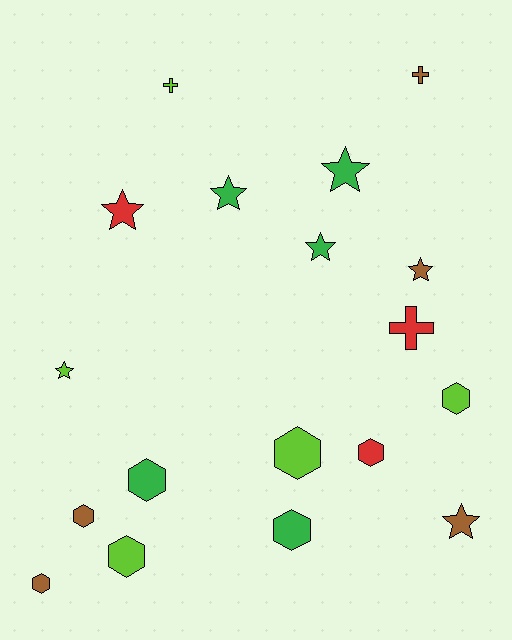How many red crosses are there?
There is 1 red cross.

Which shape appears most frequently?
Hexagon, with 8 objects.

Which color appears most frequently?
Green, with 5 objects.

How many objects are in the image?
There are 18 objects.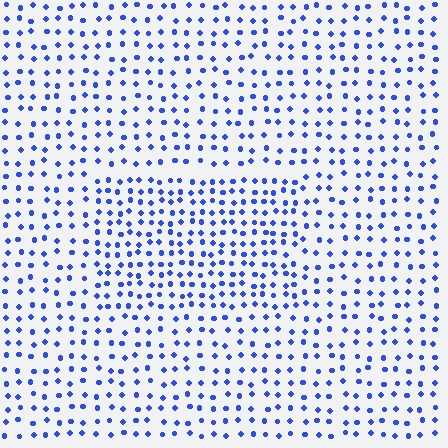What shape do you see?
I see a rectangle.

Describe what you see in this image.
The image contains small blue elements arranged at two different densities. A rectangle-shaped region is visible where the elements are more densely packed than the surrounding area.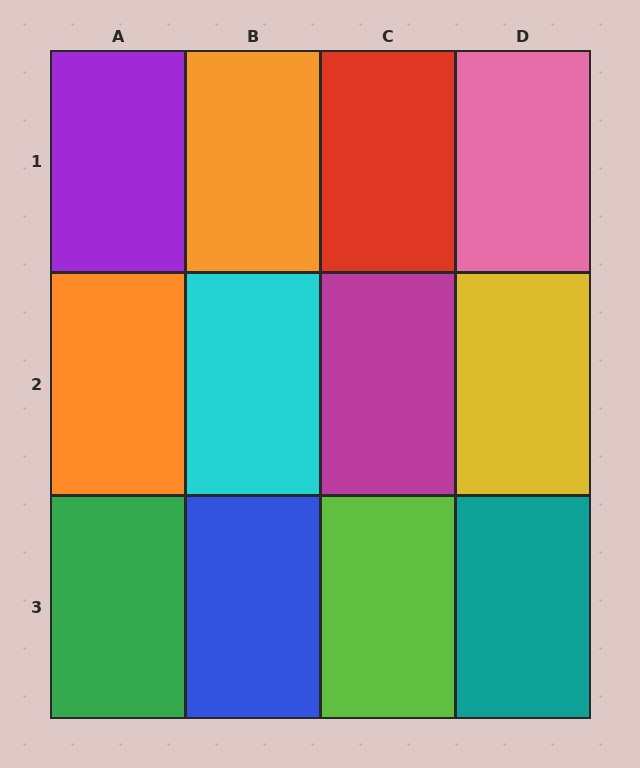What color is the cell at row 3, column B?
Blue.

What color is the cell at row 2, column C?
Magenta.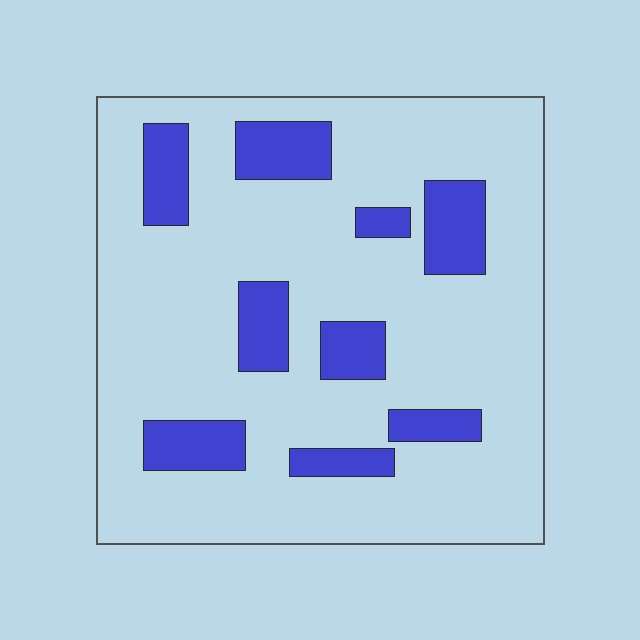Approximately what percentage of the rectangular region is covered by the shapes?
Approximately 20%.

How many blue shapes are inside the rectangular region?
9.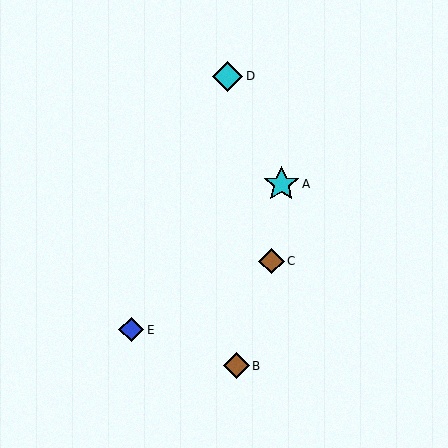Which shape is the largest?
The cyan star (labeled A) is the largest.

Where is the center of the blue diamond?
The center of the blue diamond is at (131, 330).